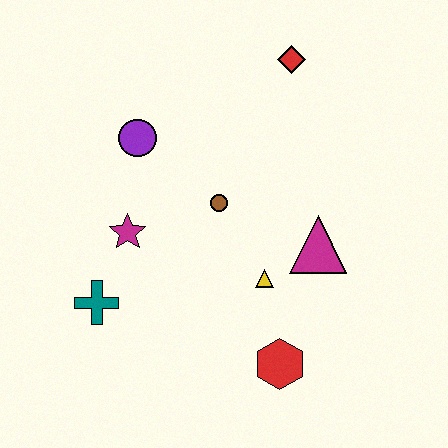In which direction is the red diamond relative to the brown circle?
The red diamond is above the brown circle.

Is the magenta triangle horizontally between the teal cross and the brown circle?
No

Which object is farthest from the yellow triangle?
The red diamond is farthest from the yellow triangle.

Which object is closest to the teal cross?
The magenta star is closest to the teal cross.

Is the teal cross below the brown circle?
Yes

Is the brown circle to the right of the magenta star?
Yes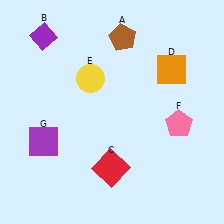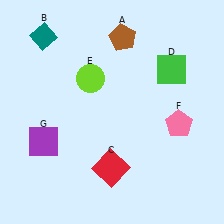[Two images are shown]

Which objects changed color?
B changed from purple to teal. D changed from orange to green. E changed from yellow to lime.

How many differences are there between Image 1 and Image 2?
There are 3 differences between the two images.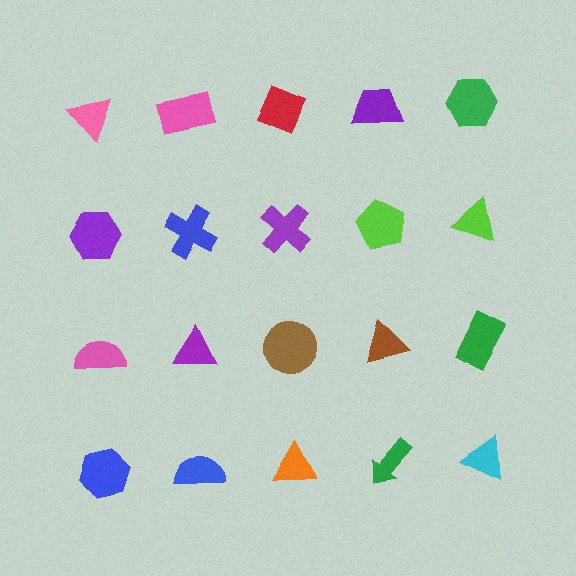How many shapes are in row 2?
5 shapes.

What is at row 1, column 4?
A purple trapezoid.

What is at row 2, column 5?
A lime triangle.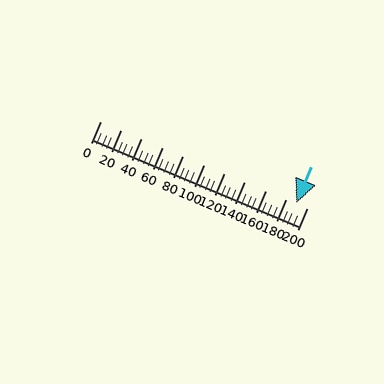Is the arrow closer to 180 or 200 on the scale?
The arrow is closer to 180.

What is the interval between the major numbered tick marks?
The major tick marks are spaced 20 units apart.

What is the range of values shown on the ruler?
The ruler shows values from 0 to 200.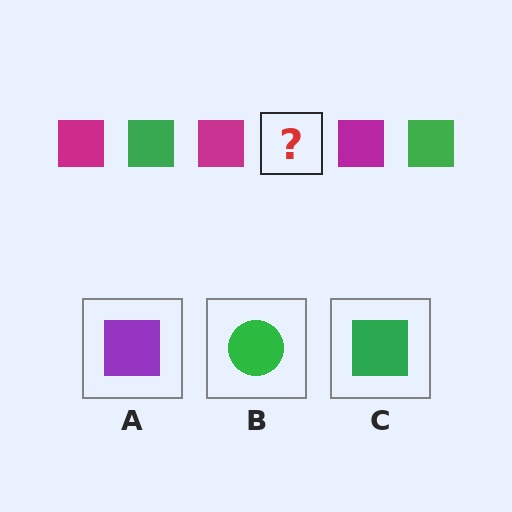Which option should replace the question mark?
Option C.